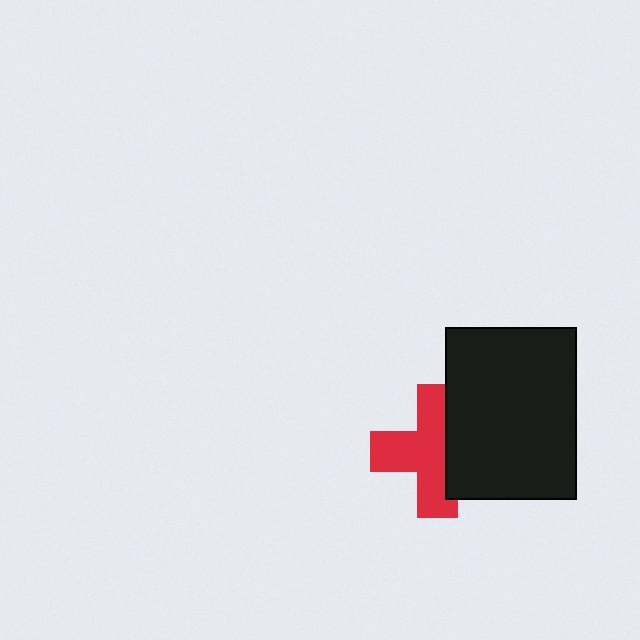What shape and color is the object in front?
The object in front is a black rectangle.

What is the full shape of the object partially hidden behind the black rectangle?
The partially hidden object is a red cross.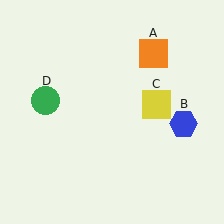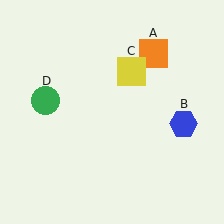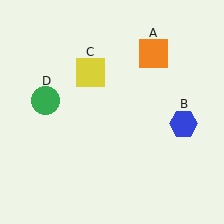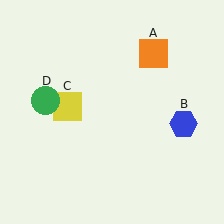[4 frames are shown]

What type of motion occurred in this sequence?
The yellow square (object C) rotated counterclockwise around the center of the scene.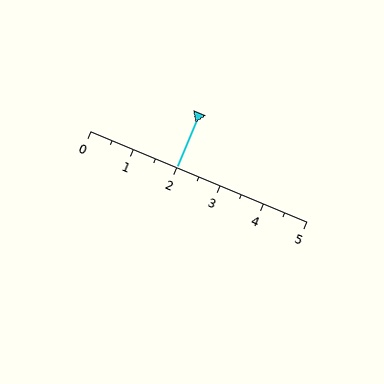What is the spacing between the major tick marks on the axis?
The major ticks are spaced 1 apart.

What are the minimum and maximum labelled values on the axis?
The axis runs from 0 to 5.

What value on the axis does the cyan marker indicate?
The marker indicates approximately 2.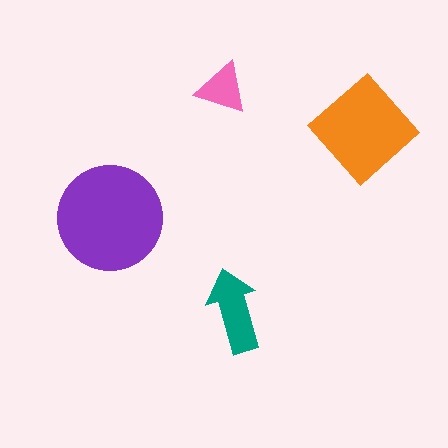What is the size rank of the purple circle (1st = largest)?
1st.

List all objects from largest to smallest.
The purple circle, the orange diamond, the teal arrow, the pink triangle.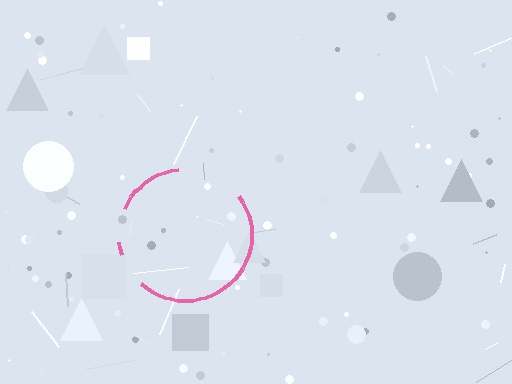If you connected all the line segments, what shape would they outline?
They would outline a circle.